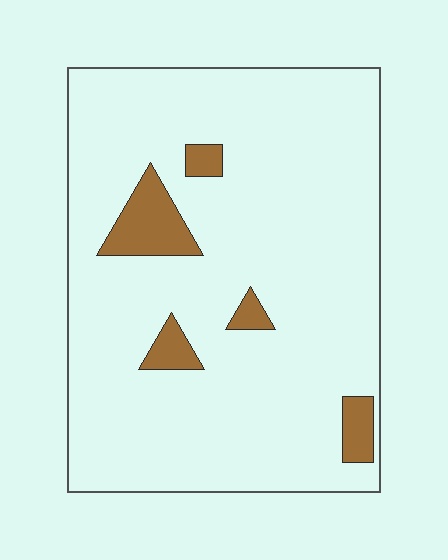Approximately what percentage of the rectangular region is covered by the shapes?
Approximately 10%.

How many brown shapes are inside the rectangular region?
5.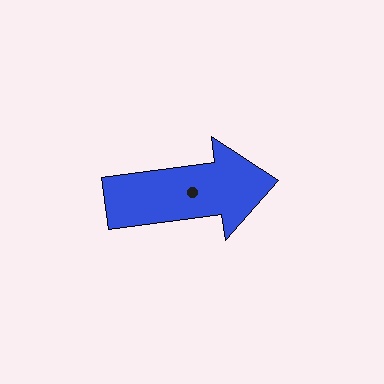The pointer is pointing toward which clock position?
Roughly 3 o'clock.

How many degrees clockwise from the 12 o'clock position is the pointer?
Approximately 82 degrees.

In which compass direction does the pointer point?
East.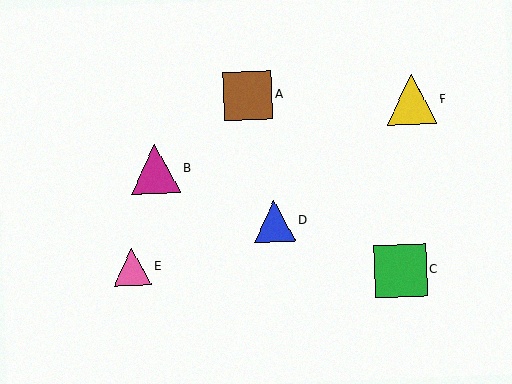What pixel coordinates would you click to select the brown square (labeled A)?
Click at (248, 96) to select the brown square A.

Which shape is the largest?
The green square (labeled C) is the largest.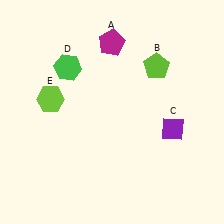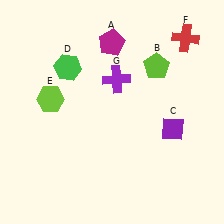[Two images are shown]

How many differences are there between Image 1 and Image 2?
There are 2 differences between the two images.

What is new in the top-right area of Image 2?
A purple cross (G) was added in the top-right area of Image 2.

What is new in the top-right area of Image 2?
A red cross (F) was added in the top-right area of Image 2.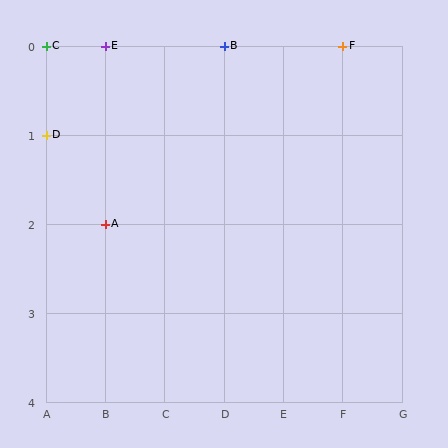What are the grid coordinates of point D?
Point D is at grid coordinates (A, 1).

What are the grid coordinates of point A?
Point A is at grid coordinates (B, 2).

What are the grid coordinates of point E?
Point E is at grid coordinates (B, 0).